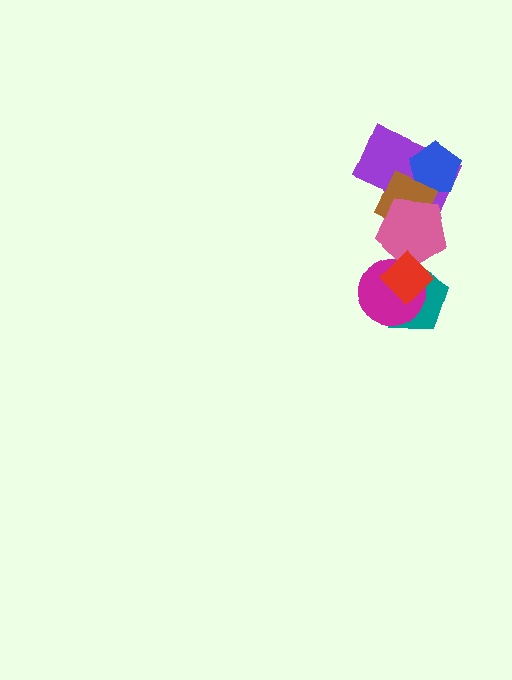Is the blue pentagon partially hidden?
Yes, it is partially covered by another shape.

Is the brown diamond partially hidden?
Yes, it is partially covered by another shape.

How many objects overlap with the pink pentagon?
5 objects overlap with the pink pentagon.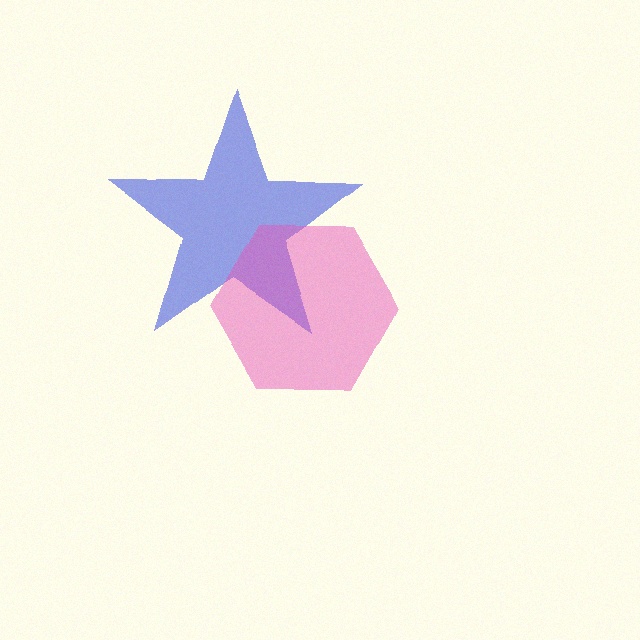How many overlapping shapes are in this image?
There are 2 overlapping shapes in the image.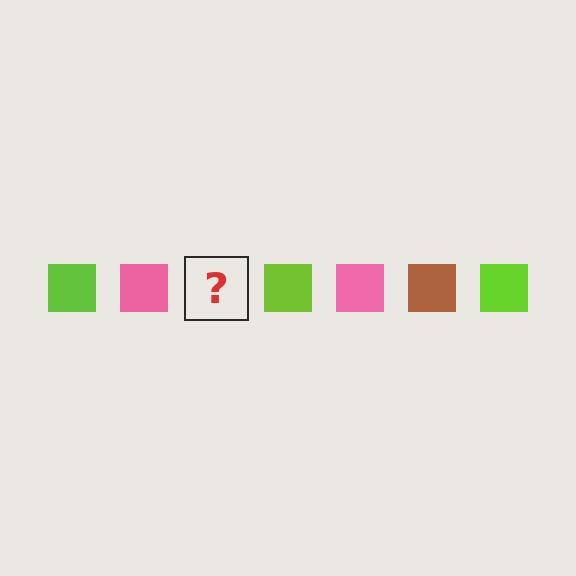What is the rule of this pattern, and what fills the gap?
The rule is that the pattern cycles through lime, pink, brown squares. The gap should be filled with a brown square.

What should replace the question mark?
The question mark should be replaced with a brown square.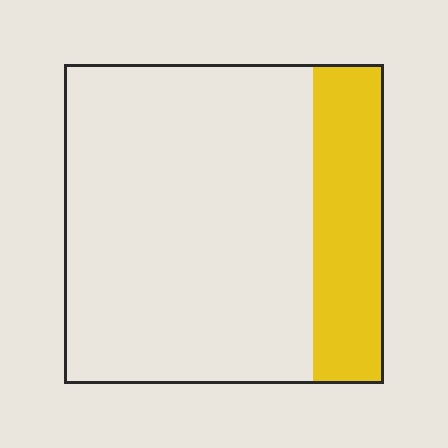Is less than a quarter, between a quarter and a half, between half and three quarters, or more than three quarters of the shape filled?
Less than a quarter.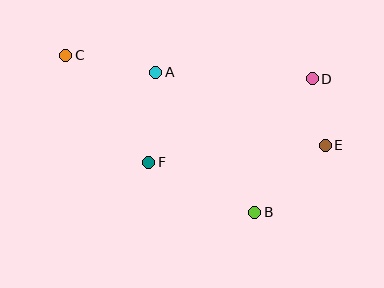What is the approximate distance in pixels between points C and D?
The distance between C and D is approximately 248 pixels.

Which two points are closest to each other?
Points D and E are closest to each other.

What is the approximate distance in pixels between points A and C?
The distance between A and C is approximately 91 pixels.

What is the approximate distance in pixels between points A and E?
The distance between A and E is approximately 185 pixels.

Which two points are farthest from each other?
Points C and E are farthest from each other.